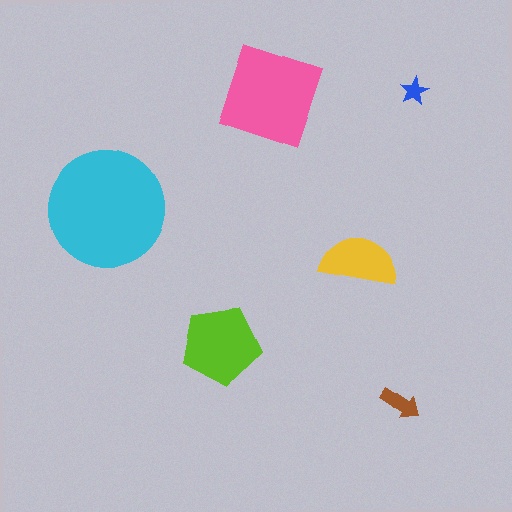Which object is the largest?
The cyan circle.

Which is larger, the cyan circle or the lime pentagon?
The cyan circle.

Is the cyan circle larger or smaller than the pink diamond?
Larger.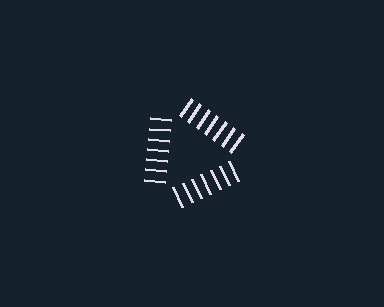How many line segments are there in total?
21 — 7 along each of the 3 edges.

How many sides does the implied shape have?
3 sides — the line-ends trace a triangle.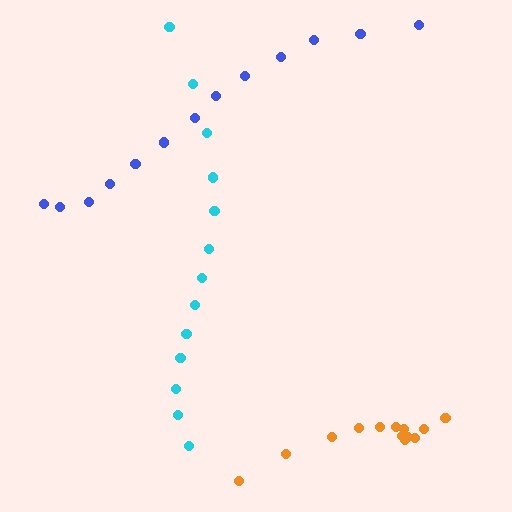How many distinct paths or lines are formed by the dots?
There are 3 distinct paths.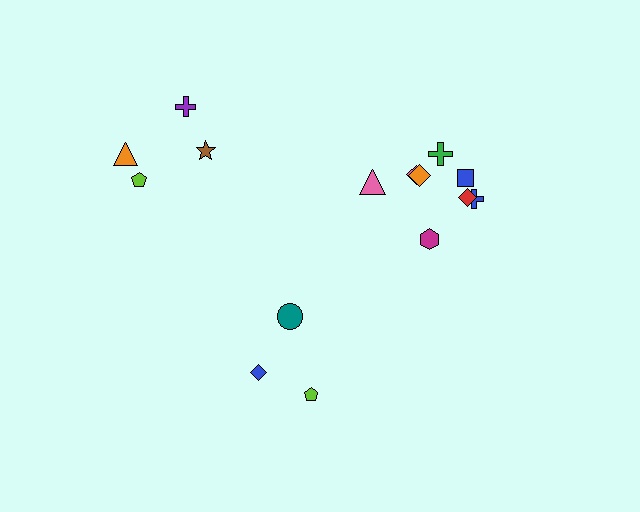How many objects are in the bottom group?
There are 3 objects.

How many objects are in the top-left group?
There are 4 objects.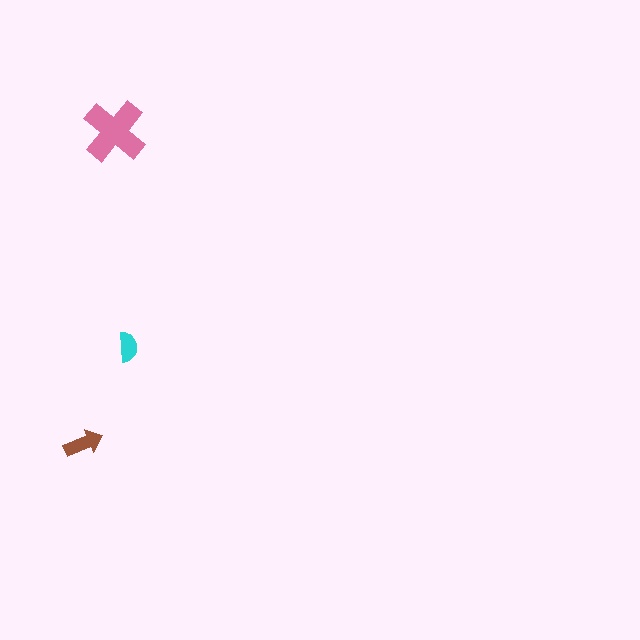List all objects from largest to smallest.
The pink cross, the brown arrow, the cyan semicircle.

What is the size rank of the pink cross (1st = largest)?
1st.